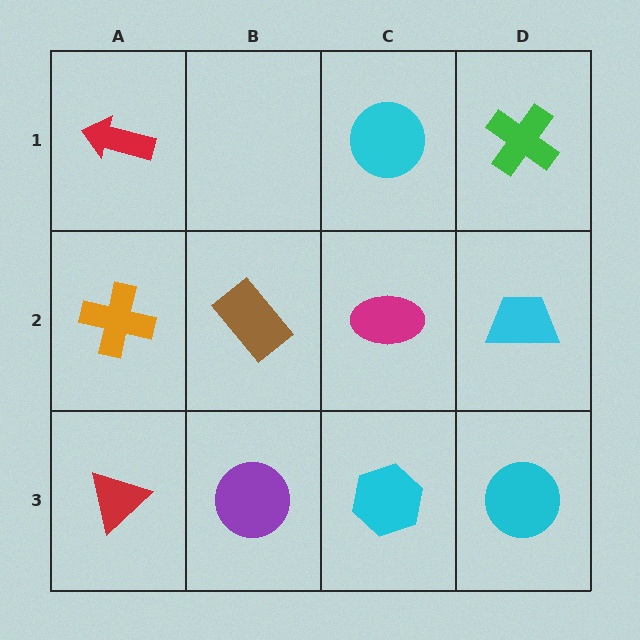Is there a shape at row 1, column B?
No, that cell is empty.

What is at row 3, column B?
A purple circle.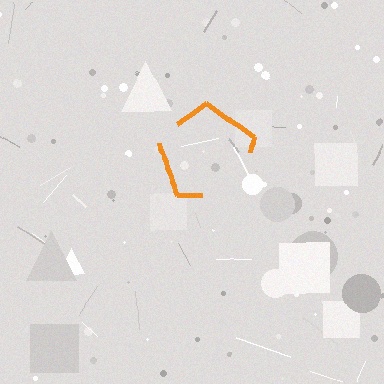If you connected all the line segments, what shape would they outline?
They would outline a pentagon.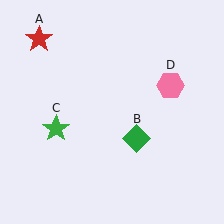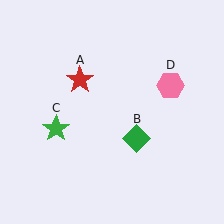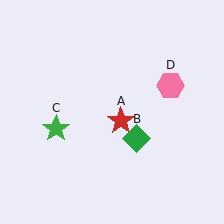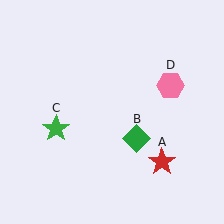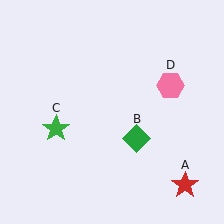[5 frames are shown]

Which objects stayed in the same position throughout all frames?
Green diamond (object B) and green star (object C) and pink hexagon (object D) remained stationary.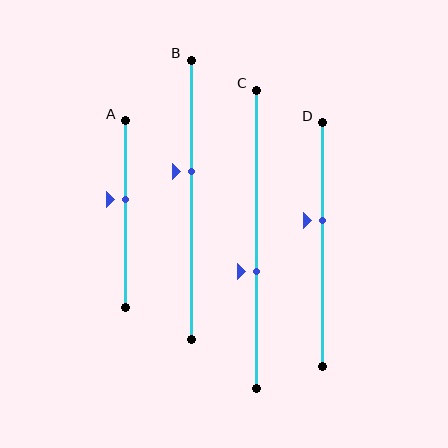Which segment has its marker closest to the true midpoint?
Segment A has its marker closest to the true midpoint.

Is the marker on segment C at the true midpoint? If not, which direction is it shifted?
No, the marker on segment C is shifted downward by about 11% of the segment length.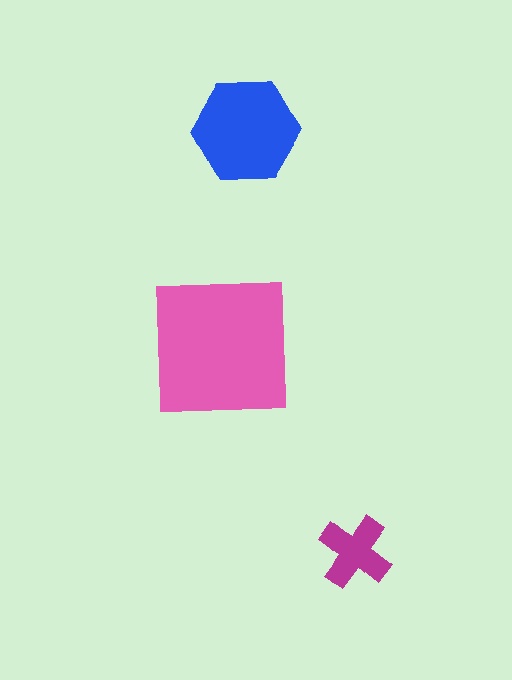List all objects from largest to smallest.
The pink square, the blue hexagon, the magenta cross.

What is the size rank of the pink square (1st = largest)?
1st.